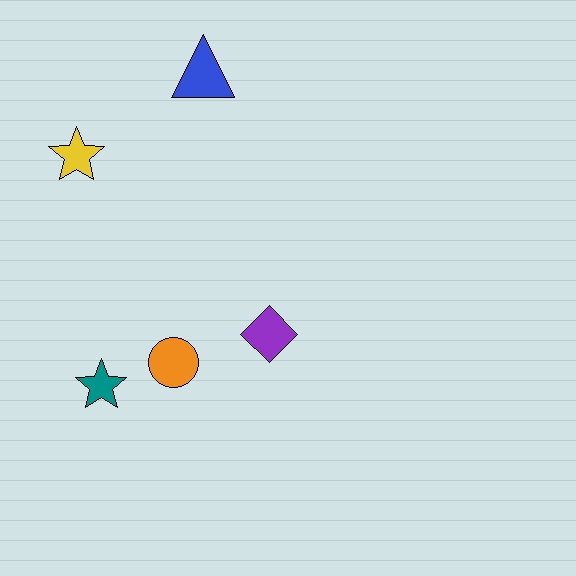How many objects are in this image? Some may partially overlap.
There are 5 objects.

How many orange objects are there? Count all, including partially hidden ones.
There is 1 orange object.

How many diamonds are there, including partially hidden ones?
There is 1 diamond.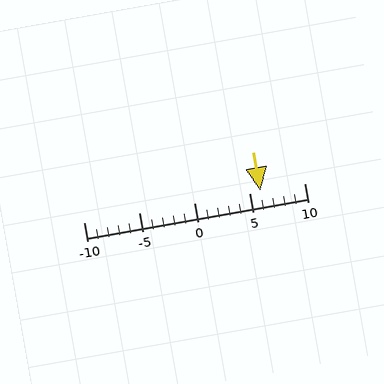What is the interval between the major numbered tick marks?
The major tick marks are spaced 5 units apart.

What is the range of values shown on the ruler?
The ruler shows values from -10 to 10.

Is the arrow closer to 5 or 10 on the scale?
The arrow is closer to 5.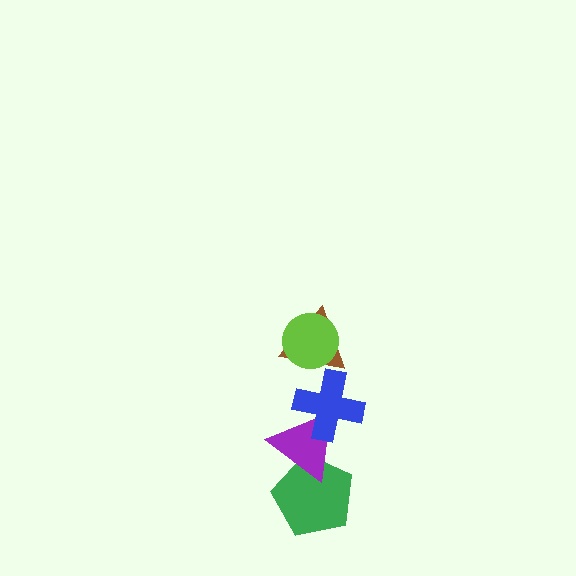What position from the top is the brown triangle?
The brown triangle is 2nd from the top.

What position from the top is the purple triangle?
The purple triangle is 4th from the top.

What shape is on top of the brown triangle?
The lime circle is on top of the brown triangle.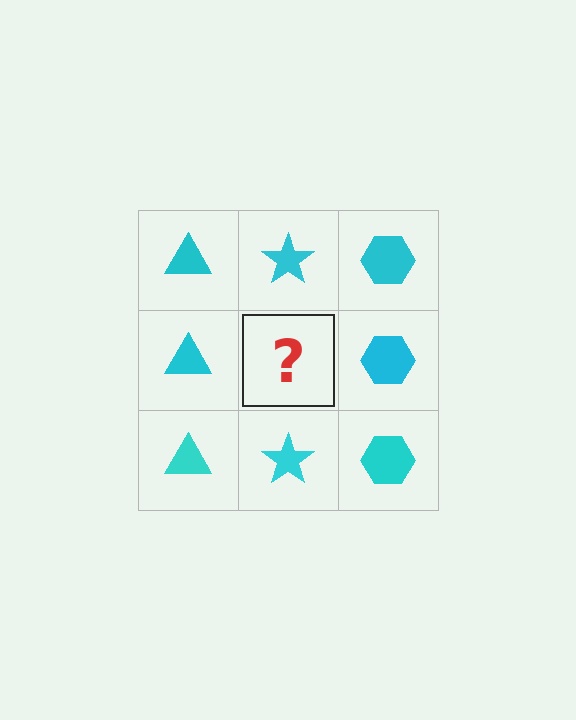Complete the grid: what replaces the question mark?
The question mark should be replaced with a cyan star.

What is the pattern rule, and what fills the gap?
The rule is that each column has a consistent shape. The gap should be filled with a cyan star.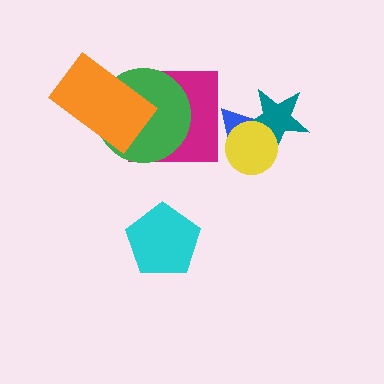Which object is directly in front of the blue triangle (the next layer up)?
The teal star is directly in front of the blue triangle.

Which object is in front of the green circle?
The orange rectangle is in front of the green circle.